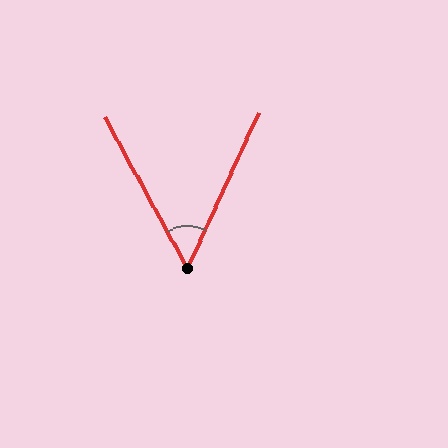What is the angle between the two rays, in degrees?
Approximately 53 degrees.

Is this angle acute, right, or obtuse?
It is acute.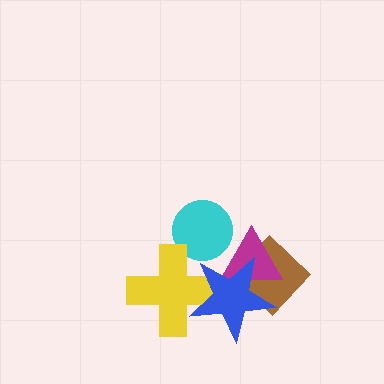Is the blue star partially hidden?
No, no other shape covers it.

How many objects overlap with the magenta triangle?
3 objects overlap with the magenta triangle.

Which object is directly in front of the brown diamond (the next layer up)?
The magenta triangle is directly in front of the brown diamond.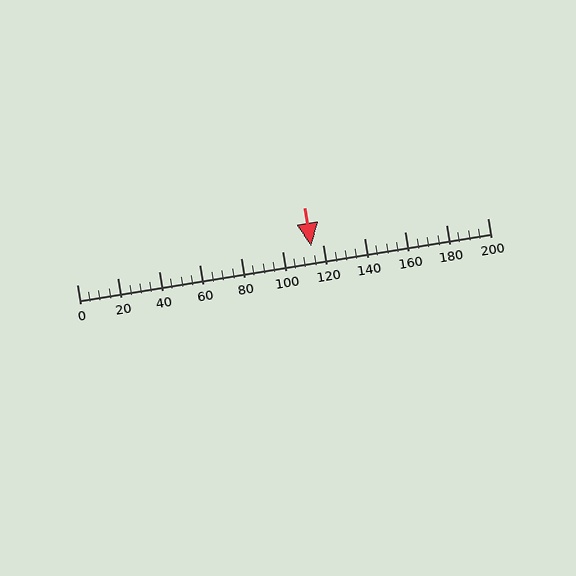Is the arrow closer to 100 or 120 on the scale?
The arrow is closer to 120.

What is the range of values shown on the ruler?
The ruler shows values from 0 to 200.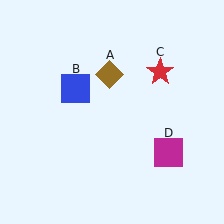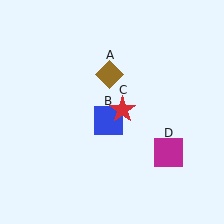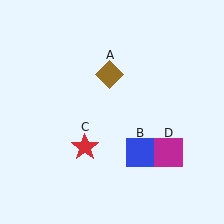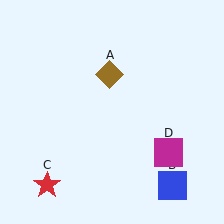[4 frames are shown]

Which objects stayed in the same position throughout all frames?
Brown diamond (object A) and magenta square (object D) remained stationary.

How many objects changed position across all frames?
2 objects changed position: blue square (object B), red star (object C).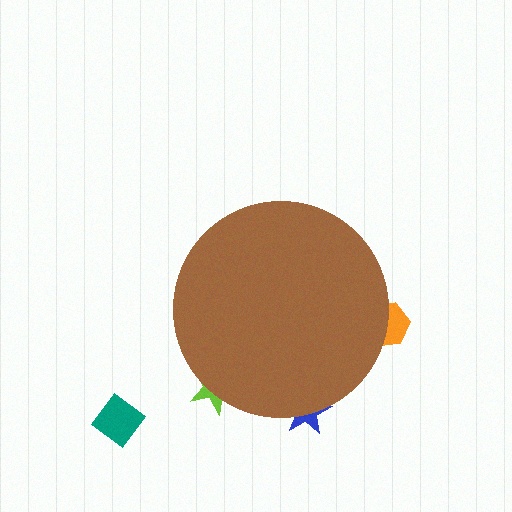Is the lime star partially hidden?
Yes, the lime star is partially hidden behind the brown circle.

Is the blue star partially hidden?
Yes, the blue star is partially hidden behind the brown circle.